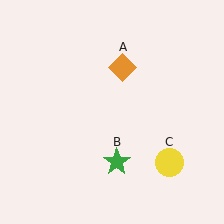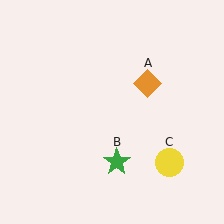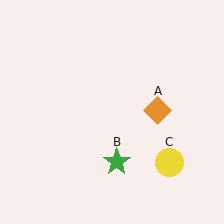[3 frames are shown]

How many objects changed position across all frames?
1 object changed position: orange diamond (object A).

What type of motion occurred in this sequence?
The orange diamond (object A) rotated clockwise around the center of the scene.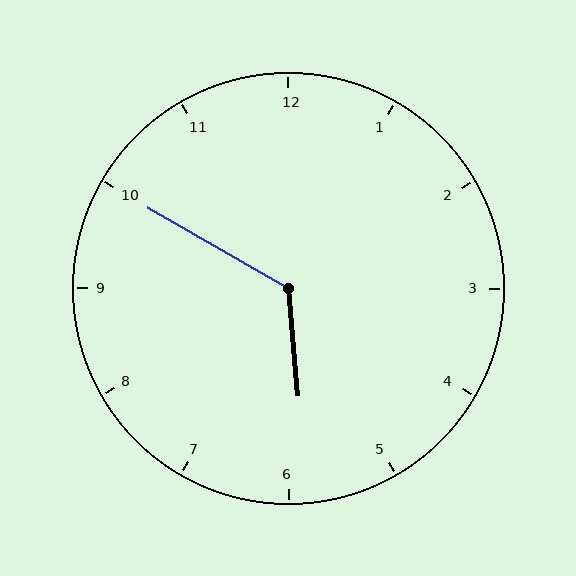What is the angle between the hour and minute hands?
Approximately 125 degrees.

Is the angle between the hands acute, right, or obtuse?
It is obtuse.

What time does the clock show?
5:50.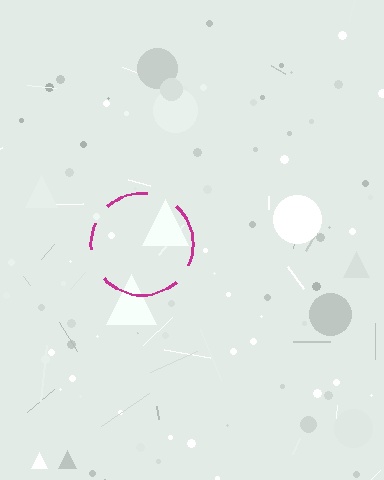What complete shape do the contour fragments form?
The contour fragments form a circle.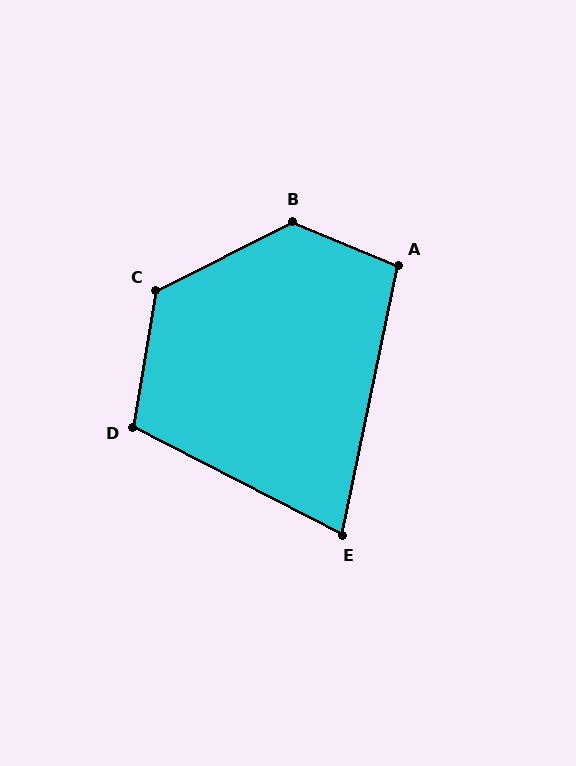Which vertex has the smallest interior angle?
E, at approximately 75 degrees.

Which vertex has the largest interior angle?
B, at approximately 131 degrees.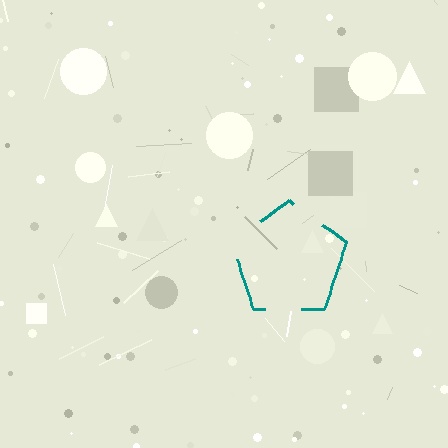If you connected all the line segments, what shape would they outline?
They would outline a pentagon.